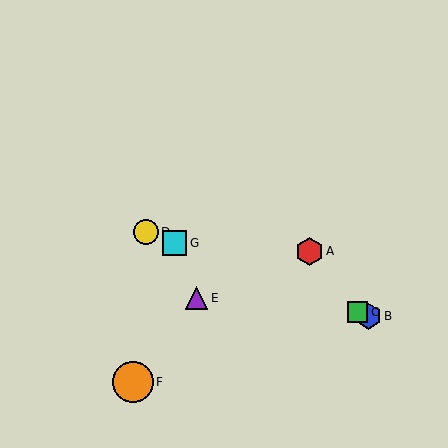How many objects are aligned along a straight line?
4 objects (B, C, D, G) are aligned along a straight line.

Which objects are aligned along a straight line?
Objects B, C, D, G are aligned along a straight line.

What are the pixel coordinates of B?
Object B is at (368, 316).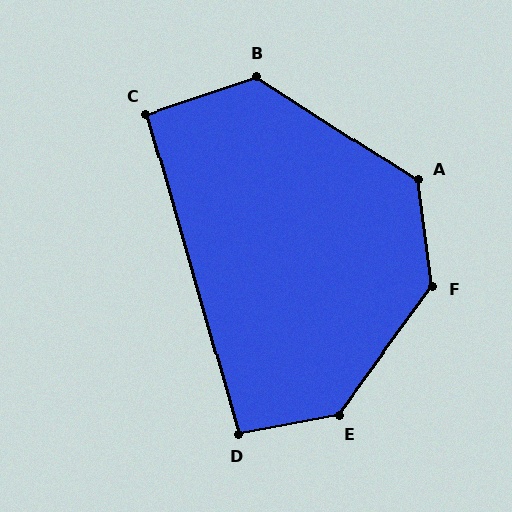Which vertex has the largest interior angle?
E, at approximately 137 degrees.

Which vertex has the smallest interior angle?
C, at approximately 93 degrees.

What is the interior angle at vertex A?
Approximately 130 degrees (obtuse).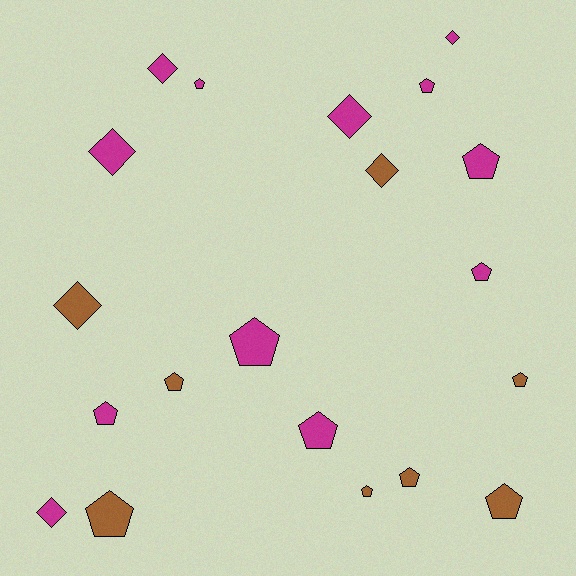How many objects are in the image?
There are 20 objects.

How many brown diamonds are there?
There are 2 brown diamonds.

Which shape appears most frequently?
Pentagon, with 13 objects.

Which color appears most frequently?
Magenta, with 12 objects.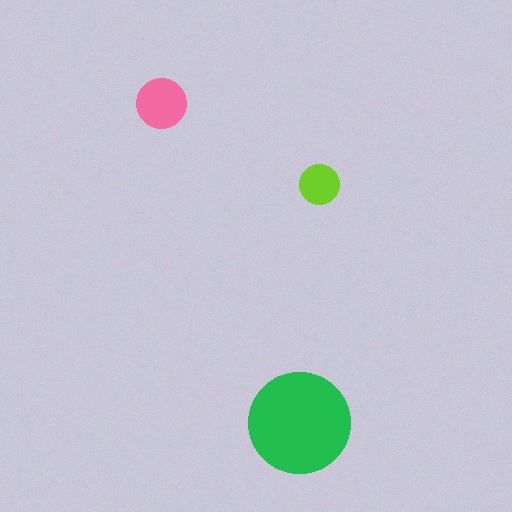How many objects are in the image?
There are 3 objects in the image.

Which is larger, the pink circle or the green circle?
The green one.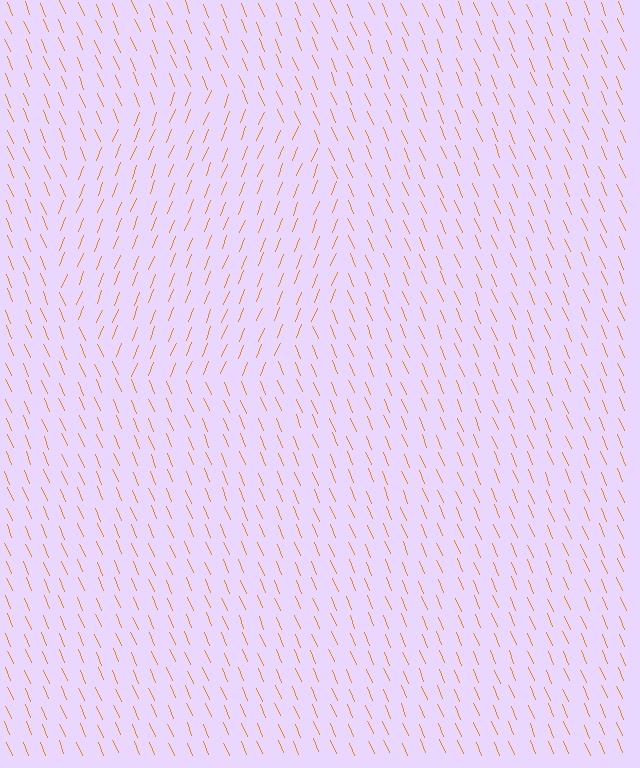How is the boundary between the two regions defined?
The boundary is defined purely by a change in line orientation (approximately 45 degrees difference). All lines are the same color and thickness.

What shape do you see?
I see a circle.